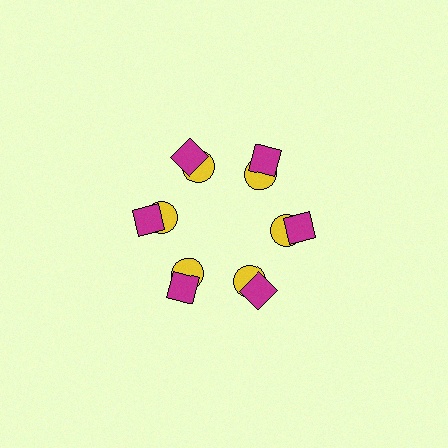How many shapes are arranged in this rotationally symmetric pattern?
There are 12 shapes, arranged in 6 groups of 2.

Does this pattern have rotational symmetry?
Yes, this pattern has 6-fold rotational symmetry. It looks the same after rotating 60 degrees around the center.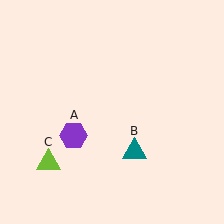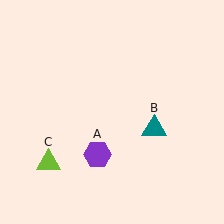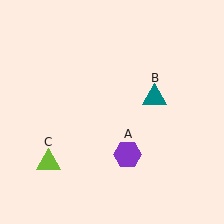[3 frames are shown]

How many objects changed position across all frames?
2 objects changed position: purple hexagon (object A), teal triangle (object B).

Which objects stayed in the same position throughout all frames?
Lime triangle (object C) remained stationary.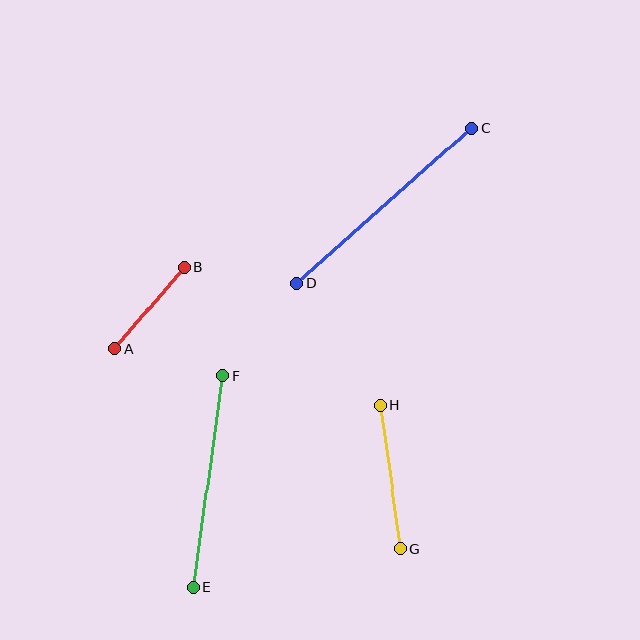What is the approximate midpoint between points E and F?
The midpoint is at approximately (208, 481) pixels.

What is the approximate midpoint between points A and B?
The midpoint is at approximately (150, 308) pixels.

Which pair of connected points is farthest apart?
Points C and D are farthest apart.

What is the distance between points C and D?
The distance is approximately 233 pixels.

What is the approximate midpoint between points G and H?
The midpoint is at approximately (390, 477) pixels.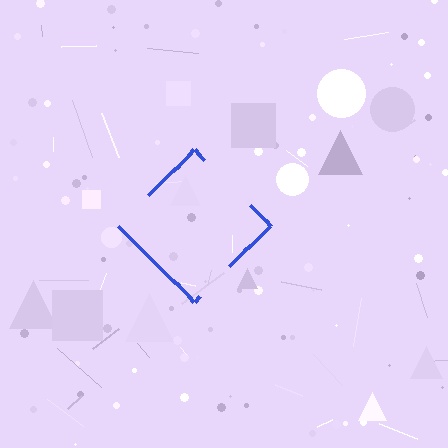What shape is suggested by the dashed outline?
The dashed outline suggests a diamond.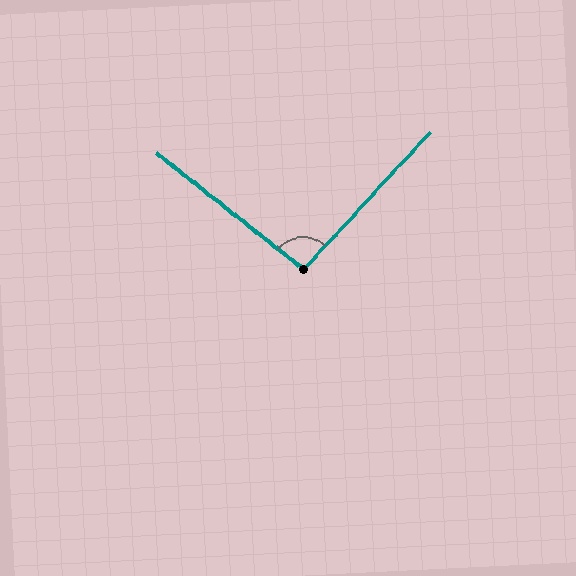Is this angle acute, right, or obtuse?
It is approximately a right angle.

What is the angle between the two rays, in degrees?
Approximately 94 degrees.